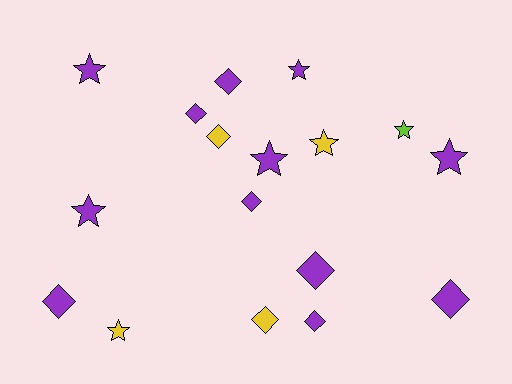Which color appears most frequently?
Purple, with 12 objects.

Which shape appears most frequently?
Diamond, with 9 objects.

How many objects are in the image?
There are 17 objects.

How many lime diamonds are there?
There are no lime diamonds.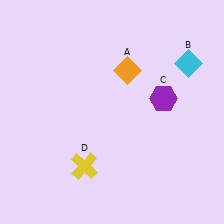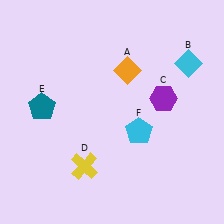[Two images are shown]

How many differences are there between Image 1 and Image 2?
There are 2 differences between the two images.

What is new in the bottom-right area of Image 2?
A cyan pentagon (F) was added in the bottom-right area of Image 2.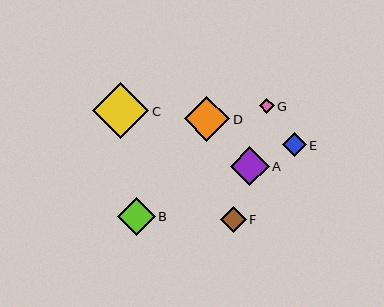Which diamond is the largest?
Diamond C is the largest with a size of approximately 56 pixels.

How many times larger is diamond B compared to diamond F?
Diamond B is approximately 1.5 times the size of diamond F.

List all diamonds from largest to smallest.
From largest to smallest: C, D, A, B, F, E, G.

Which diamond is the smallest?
Diamond G is the smallest with a size of approximately 15 pixels.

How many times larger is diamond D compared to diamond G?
Diamond D is approximately 3.0 times the size of diamond G.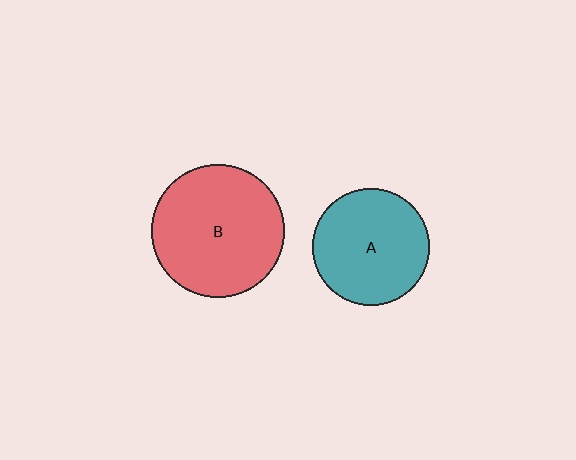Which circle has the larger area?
Circle B (red).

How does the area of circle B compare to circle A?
Approximately 1.3 times.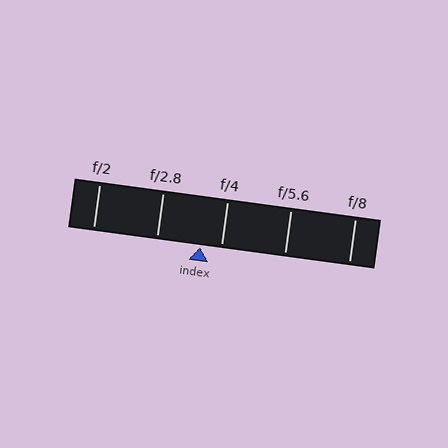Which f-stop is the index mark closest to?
The index mark is closest to f/4.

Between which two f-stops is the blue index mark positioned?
The index mark is between f/2.8 and f/4.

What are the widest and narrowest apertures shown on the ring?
The widest aperture shown is f/2 and the narrowest is f/8.